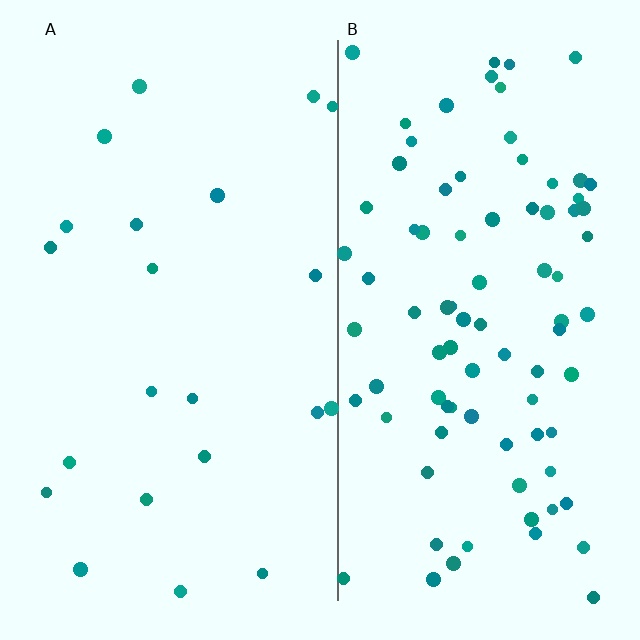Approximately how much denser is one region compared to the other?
Approximately 4.1× — region B over region A.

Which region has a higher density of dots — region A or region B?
B (the right).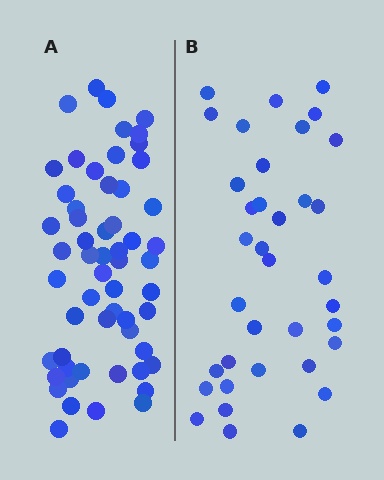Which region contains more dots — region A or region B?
Region A (the left region) has more dots.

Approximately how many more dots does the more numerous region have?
Region A has approximately 20 more dots than region B.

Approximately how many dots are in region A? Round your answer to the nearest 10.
About 60 dots. (The exact count is 57, which rounds to 60.)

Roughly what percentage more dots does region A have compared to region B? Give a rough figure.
About 60% more.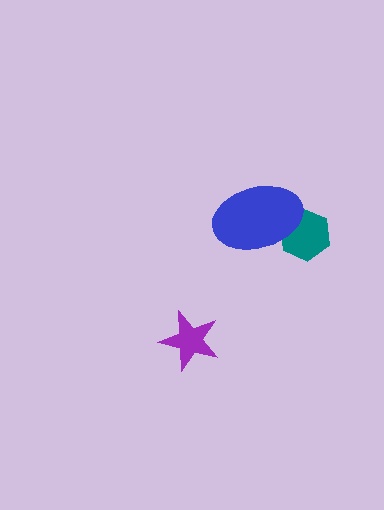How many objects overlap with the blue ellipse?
1 object overlaps with the blue ellipse.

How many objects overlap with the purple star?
0 objects overlap with the purple star.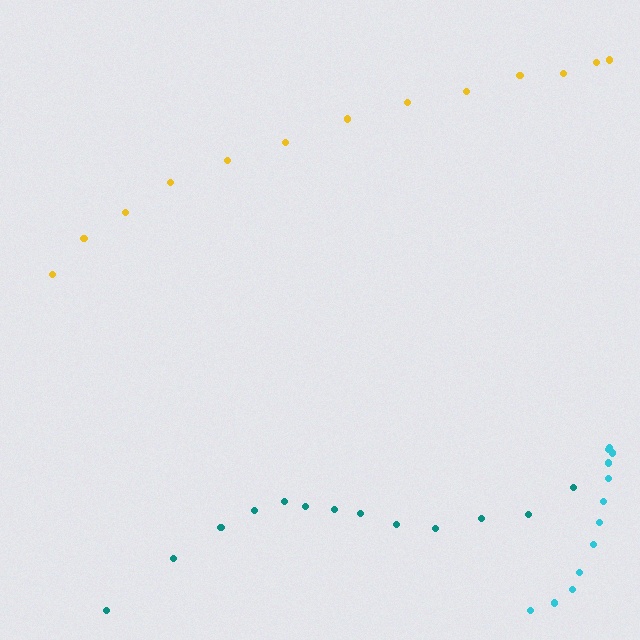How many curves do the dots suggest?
There are 3 distinct paths.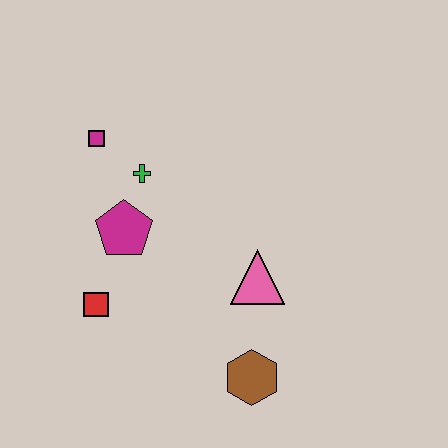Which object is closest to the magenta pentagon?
The green cross is closest to the magenta pentagon.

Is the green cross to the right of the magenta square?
Yes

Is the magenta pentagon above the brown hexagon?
Yes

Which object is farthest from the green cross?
The brown hexagon is farthest from the green cross.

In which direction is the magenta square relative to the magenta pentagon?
The magenta square is above the magenta pentagon.